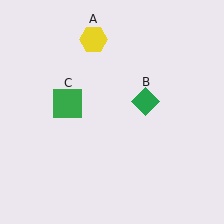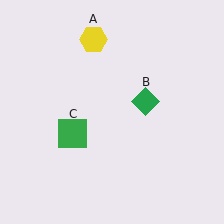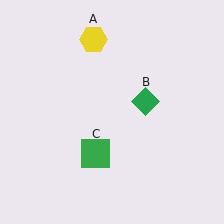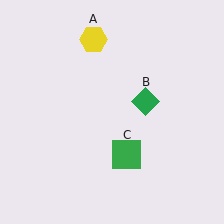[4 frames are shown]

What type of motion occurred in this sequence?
The green square (object C) rotated counterclockwise around the center of the scene.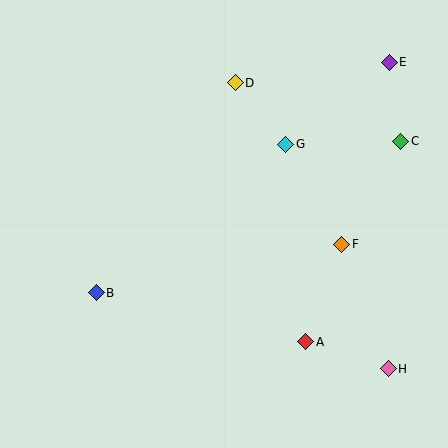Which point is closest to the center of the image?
Point G at (286, 144) is closest to the center.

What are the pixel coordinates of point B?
Point B is at (96, 293).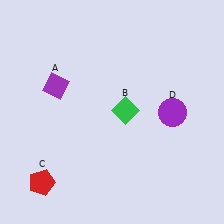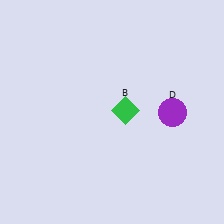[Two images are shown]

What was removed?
The red pentagon (C), the purple diamond (A) were removed in Image 2.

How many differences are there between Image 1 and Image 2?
There are 2 differences between the two images.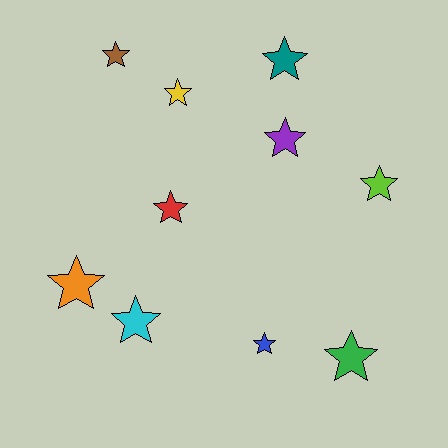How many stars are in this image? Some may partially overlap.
There are 10 stars.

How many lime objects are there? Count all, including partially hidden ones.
There is 1 lime object.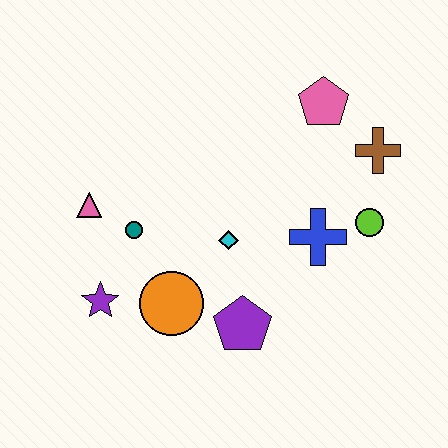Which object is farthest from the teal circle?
The brown cross is farthest from the teal circle.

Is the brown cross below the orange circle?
No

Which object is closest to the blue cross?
The lime circle is closest to the blue cross.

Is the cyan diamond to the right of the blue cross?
No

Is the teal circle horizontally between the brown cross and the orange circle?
No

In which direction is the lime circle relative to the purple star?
The lime circle is to the right of the purple star.